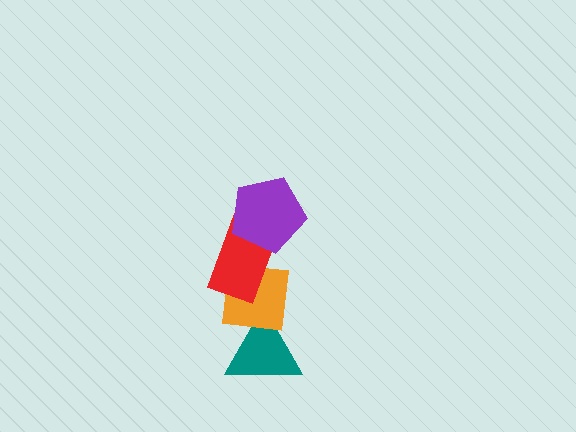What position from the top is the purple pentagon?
The purple pentagon is 1st from the top.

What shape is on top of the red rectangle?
The purple pentagon is on top of the red rectangle.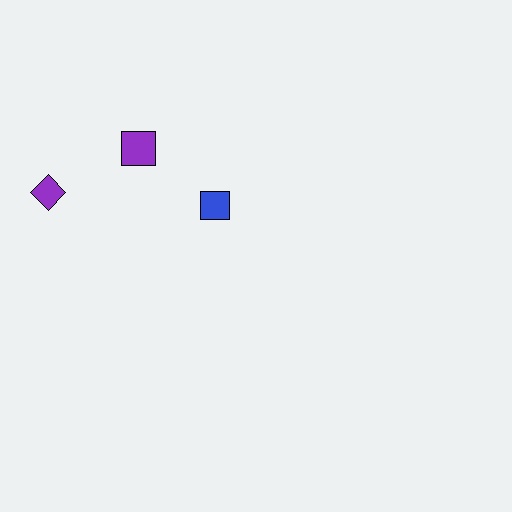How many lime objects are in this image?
There are no lime objects.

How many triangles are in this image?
There are no triangles.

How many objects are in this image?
There are 3 objects.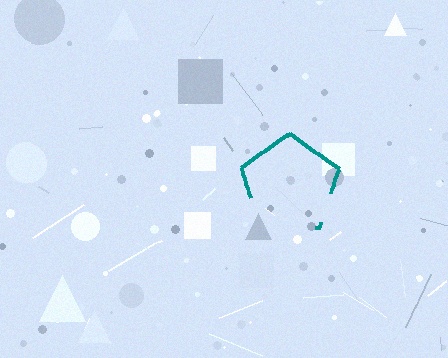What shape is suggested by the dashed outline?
The dashed outline suggests a pentagon.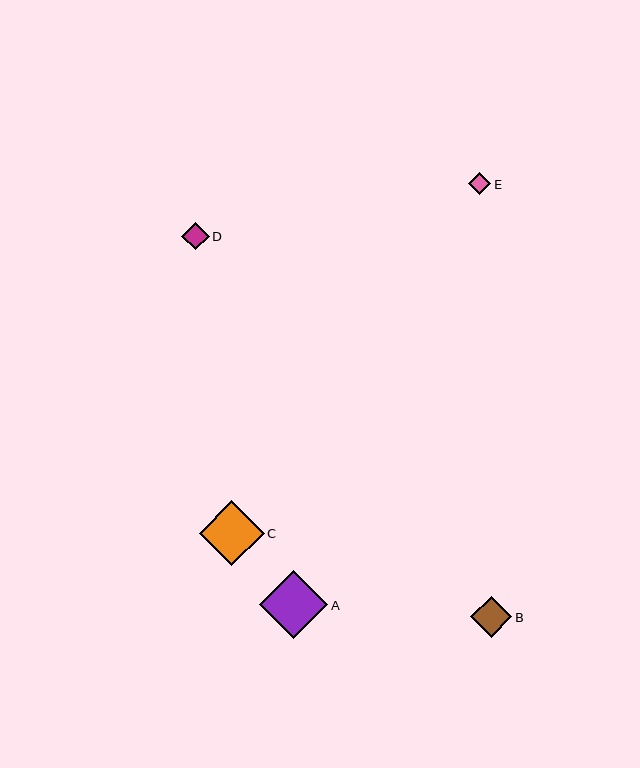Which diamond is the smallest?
Diamond E is the smallest with a size of approximately 22 pixels.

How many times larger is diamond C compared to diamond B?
Diamond C is approximately 1.6 times the size of diamond B.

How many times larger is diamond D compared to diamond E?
Diamond D is approximately 1.2 times the size of diamond E.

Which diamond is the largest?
Diamond A is the largest with a size of approximately 68 pixels.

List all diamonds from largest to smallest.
From largest to smallest: A, C, B, D, E.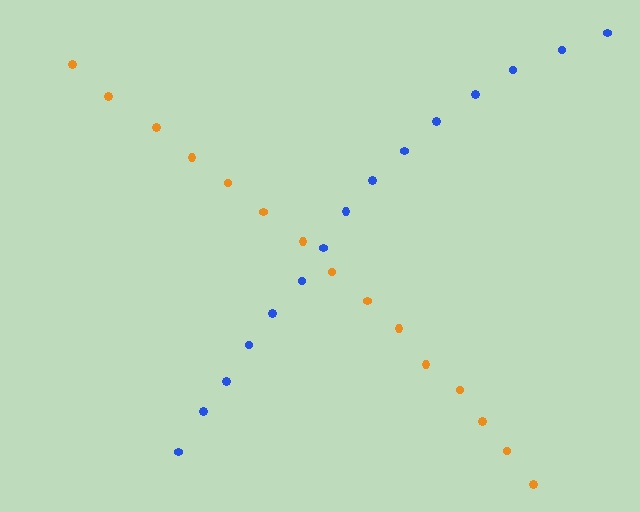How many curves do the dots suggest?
There are 2 distinct paths.